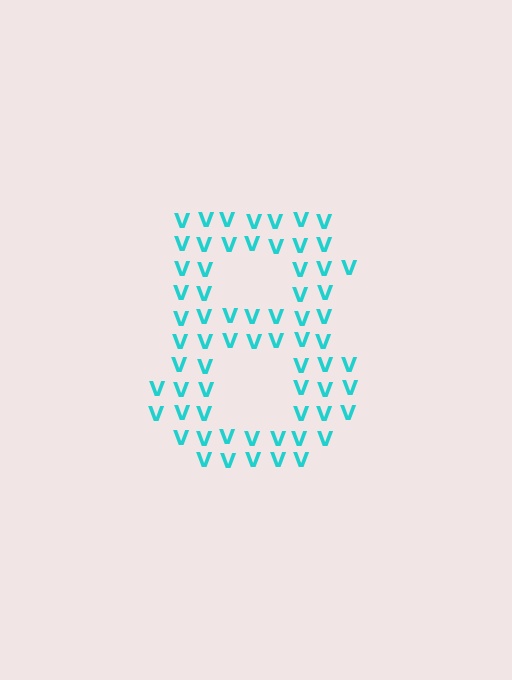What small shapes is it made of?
It is made of small letter V's.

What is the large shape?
The large shape is the digit 8.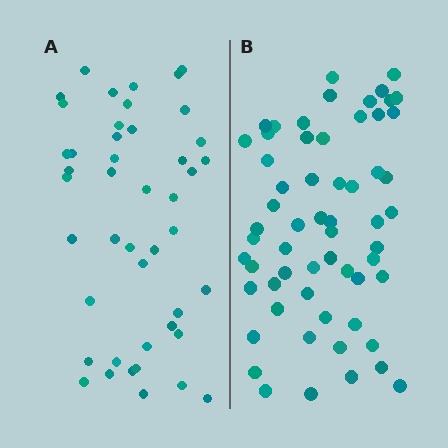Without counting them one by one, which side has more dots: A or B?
Region B (the right region) has more dots.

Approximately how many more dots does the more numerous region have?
Region B has approximately 15 more dots than region A.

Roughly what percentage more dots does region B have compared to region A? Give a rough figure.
About 35% more.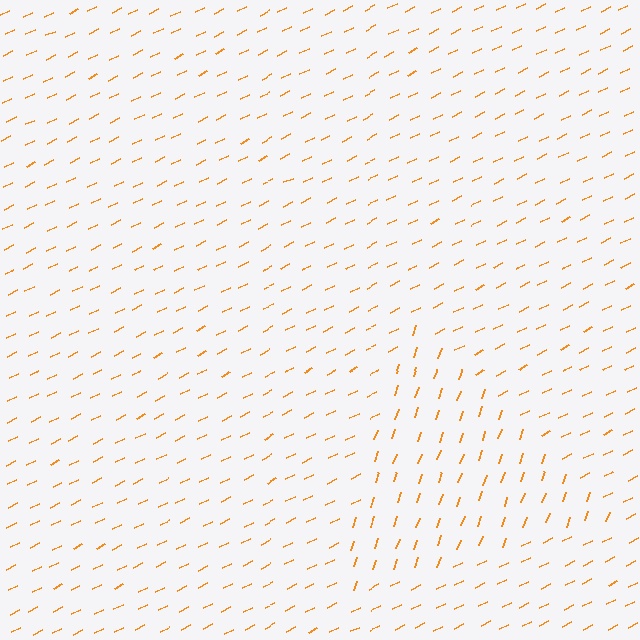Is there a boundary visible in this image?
Yes, there is a texture boundary formed by a change in line orientation.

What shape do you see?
I see a triangle.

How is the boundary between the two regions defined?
The boundary is defined purely by a change in line orientation (approximately 45 degrees difference). All lines are the same color and thickness.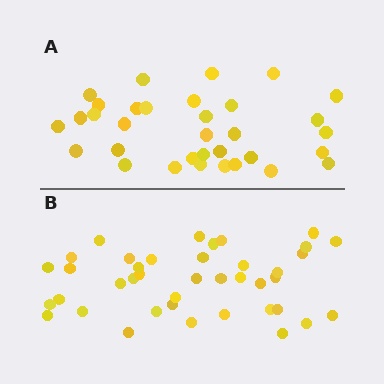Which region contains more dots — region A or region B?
Region B (the bottom region) has more dots.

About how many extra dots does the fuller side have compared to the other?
Region B has roughly 8 or so more dots than region A.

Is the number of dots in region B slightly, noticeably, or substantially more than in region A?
Region B has only slightly more — the two regions are fairly close. The ratio is roughly 1.2 to 1.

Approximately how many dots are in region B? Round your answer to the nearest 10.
About 40 dots.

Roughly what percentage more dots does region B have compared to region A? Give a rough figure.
About 20% more.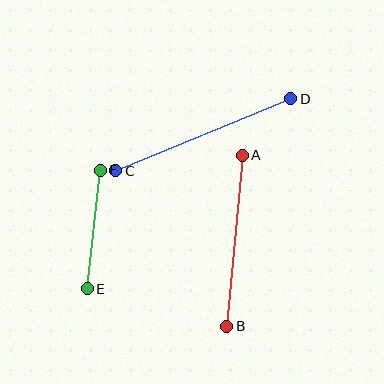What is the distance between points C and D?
The distance is approximately 189 pixels.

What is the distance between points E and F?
The distance is approximately 119 pixels.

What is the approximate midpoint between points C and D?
The midpoint is at approximately (203, 135) pixels.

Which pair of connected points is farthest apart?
Points C and D are farthest apart.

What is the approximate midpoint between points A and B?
The midpoint is at approximately (235, 241) pixels.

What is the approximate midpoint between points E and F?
The midpoint is at approximately (94, 229) pixels.